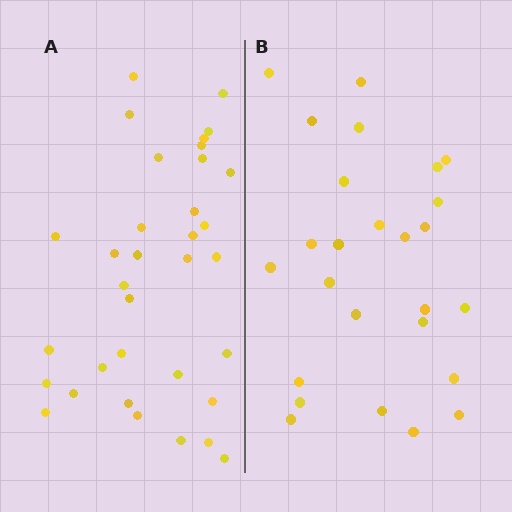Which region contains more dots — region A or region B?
Region A (the left region) has more dots.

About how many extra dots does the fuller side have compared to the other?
Region A has roughly 8 or so more dots than region B.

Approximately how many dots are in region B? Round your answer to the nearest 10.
About 30 dots. (The exact count is 26, which rounds to 30.)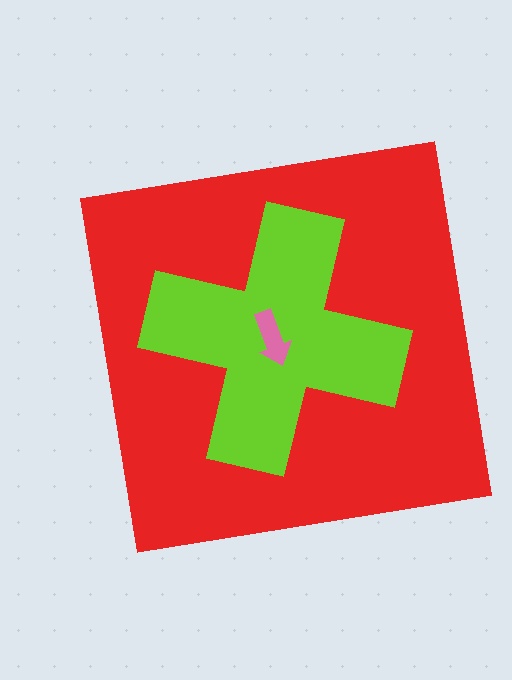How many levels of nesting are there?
3.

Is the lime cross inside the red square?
Yes.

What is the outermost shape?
The red square.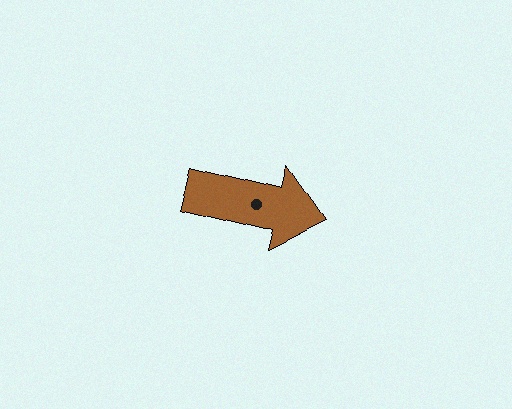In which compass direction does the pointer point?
East.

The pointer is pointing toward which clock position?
Roughly 3 o'clock.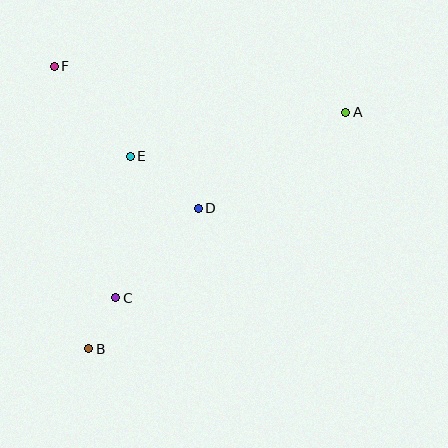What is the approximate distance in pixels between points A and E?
The distance between A and E is approximately 220 pixels.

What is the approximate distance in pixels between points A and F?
The distance between A and F is approximately 295 pixels.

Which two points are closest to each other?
Points B and C are closest to each other.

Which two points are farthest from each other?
Points A and B are farthest from each other.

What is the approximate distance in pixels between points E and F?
The distance between E and F is approximately 118 pixels.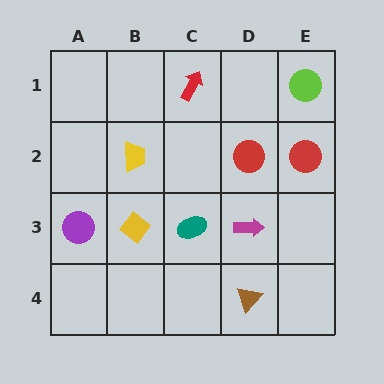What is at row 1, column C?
A red arrow.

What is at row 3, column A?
A purple circle.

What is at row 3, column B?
A yellow diamond.